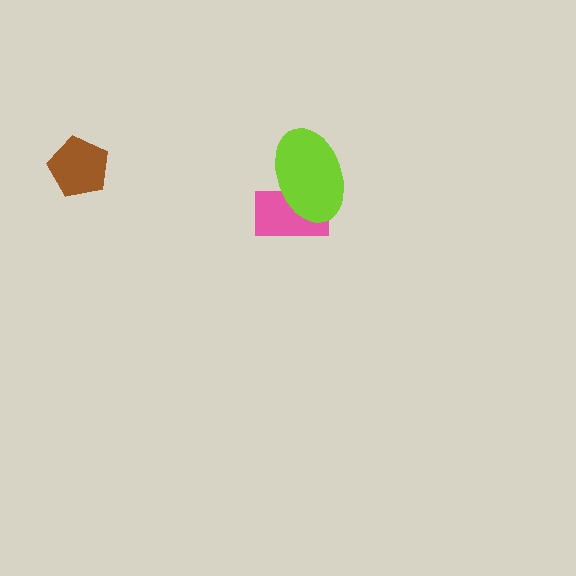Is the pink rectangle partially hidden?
Yes, it is partially covered by another shape.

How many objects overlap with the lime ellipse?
1 object overlaps with the lime ellipse.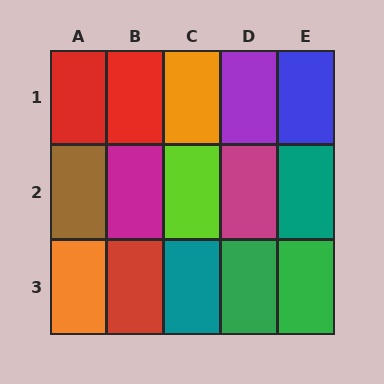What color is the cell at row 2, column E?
Teal.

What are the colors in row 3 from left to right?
Orange, red, teal, green, green.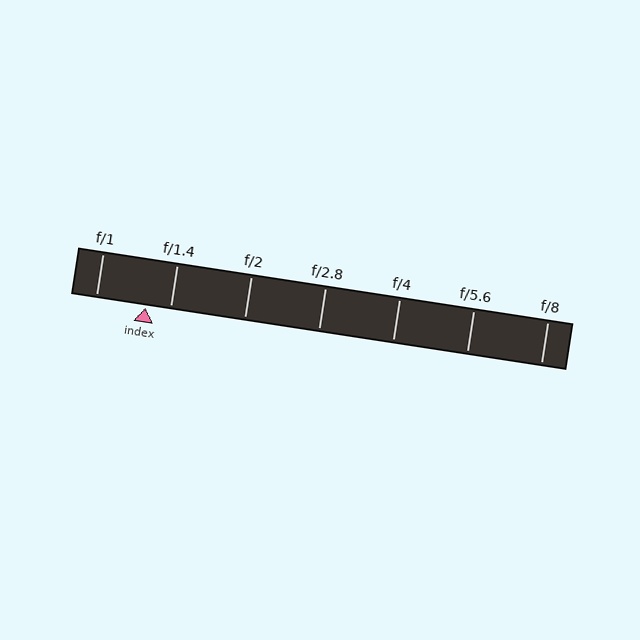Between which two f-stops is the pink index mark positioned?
The index mark is between f/1 and f/1.4.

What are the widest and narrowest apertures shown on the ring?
The widest aperture shown is f/1 and the narrowest is f/8.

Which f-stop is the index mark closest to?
The index mark is closest to f/1.4.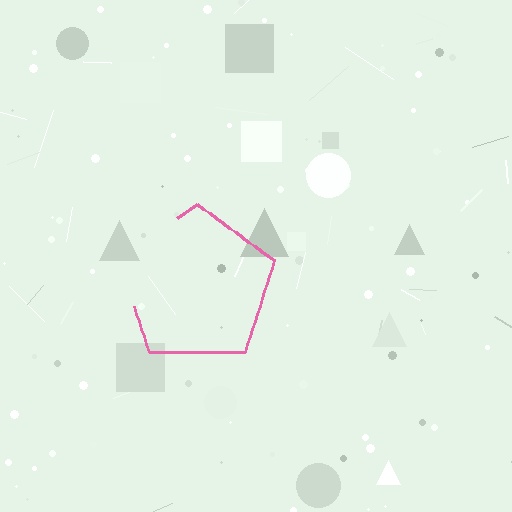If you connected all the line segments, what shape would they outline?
They would outline a pentagon.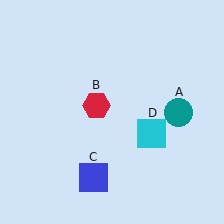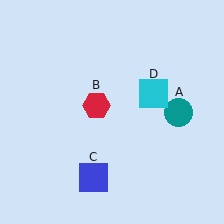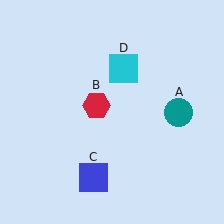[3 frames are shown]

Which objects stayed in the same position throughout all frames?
Teal circle (object A) and red hexagon (object B) and blue square (object C) remained stationary.